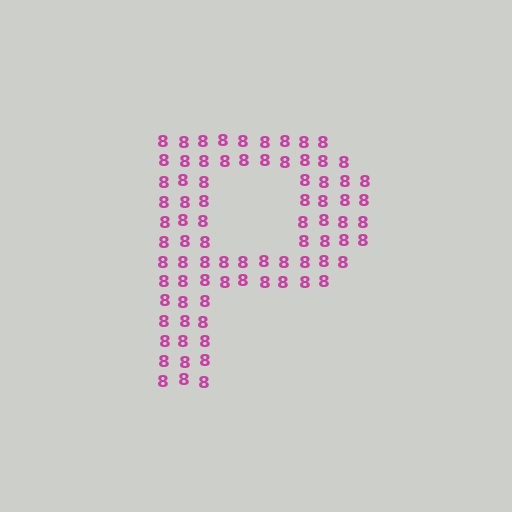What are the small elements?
The small elements are digit 8's.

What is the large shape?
The large shape is the letter P.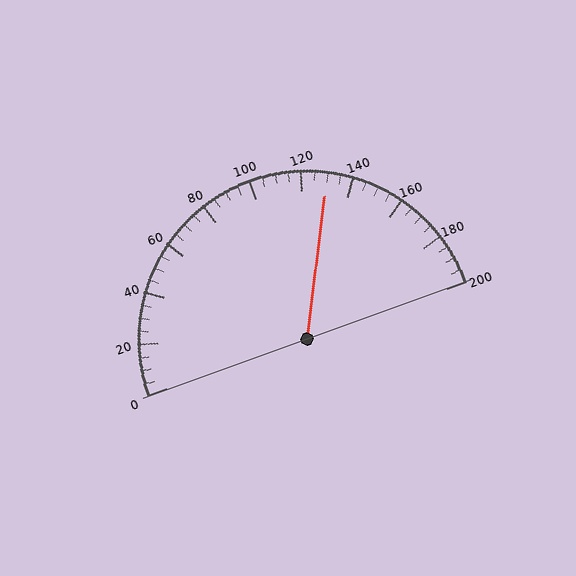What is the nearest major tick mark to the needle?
The nearest major tick mark is 120.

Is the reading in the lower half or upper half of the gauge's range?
The reading is in the upper half of the range (0 to 200).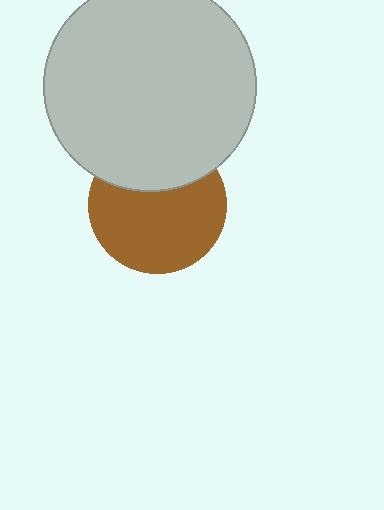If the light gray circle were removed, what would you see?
You would see the complete brown circle.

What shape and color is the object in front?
The object in front is a light gray circle.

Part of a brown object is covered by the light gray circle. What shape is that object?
It is a circle.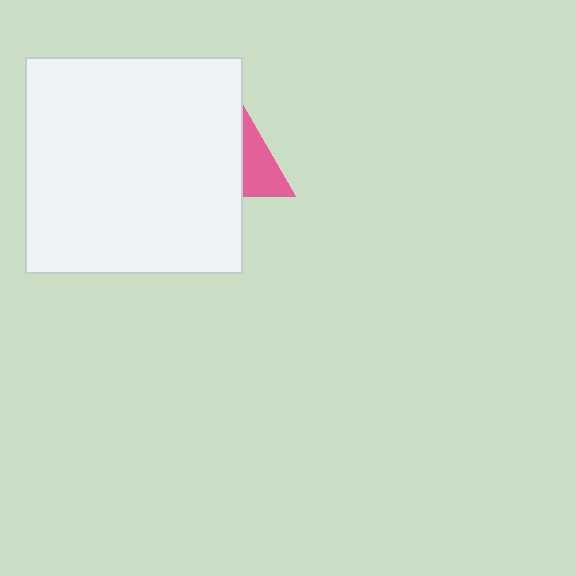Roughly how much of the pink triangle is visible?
A small part of it is visible (roughly 42%).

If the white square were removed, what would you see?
You would see the complete pink triangle.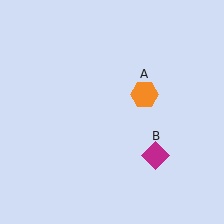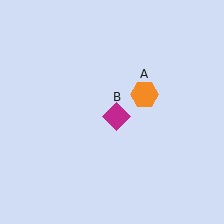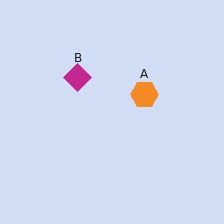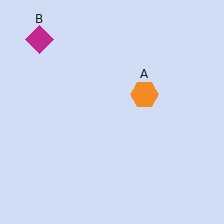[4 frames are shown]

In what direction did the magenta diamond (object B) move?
The magenta diamond (object B) moved up and to the left.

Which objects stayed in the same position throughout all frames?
Orange hexagon (object A) remained stationary.